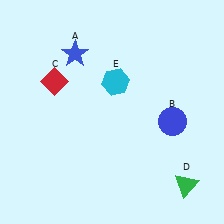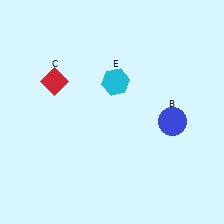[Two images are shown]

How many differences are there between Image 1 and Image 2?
There are 2 differences between the two images.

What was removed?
The blue star (A), the green triangle (D) were removed in Image 2.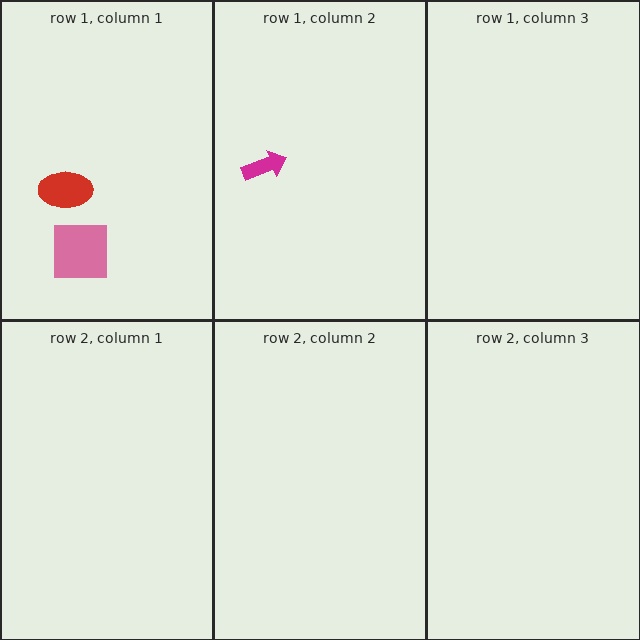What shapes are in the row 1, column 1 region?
The red ellipse, the pink square.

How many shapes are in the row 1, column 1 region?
2.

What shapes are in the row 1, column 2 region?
The magenta arrow.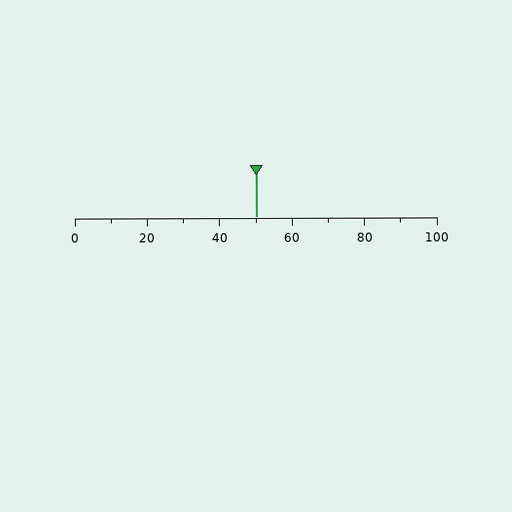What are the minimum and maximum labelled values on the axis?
The axis runs from 0 to 100.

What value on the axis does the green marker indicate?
The marker indicates approximately 50.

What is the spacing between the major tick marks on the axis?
The major ticks are spaced 20 apart.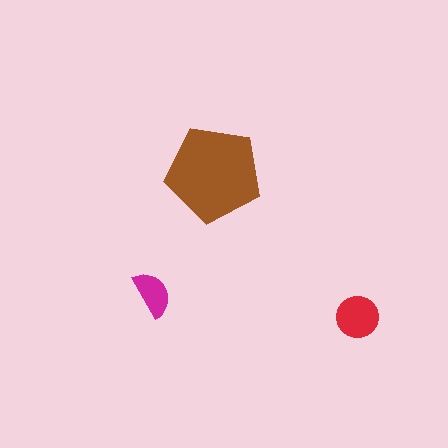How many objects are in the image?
There are 3 objects in the image.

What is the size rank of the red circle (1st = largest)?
2nd.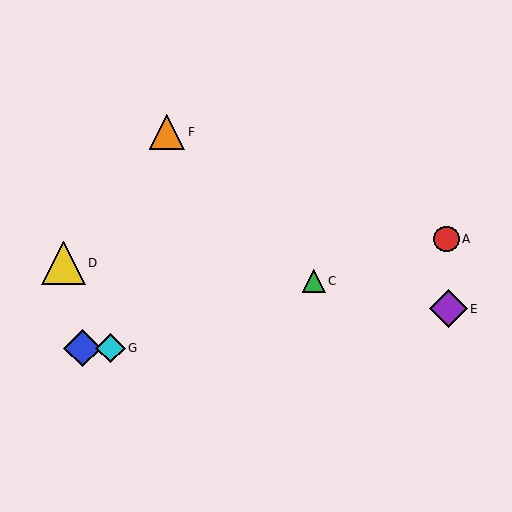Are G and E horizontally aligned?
No, G is at y≈348 and E is at y≈309.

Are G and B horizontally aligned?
Yes, both are at y≈348.